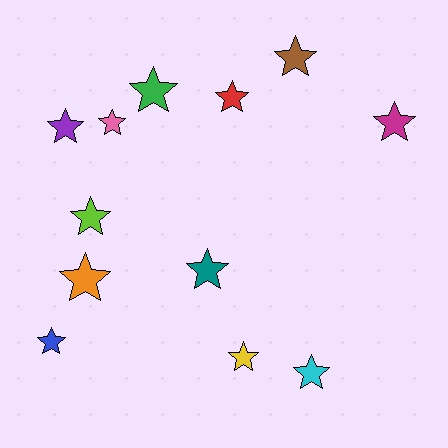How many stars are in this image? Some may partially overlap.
There are 12 stars.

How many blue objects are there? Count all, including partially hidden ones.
There is 1 blue object.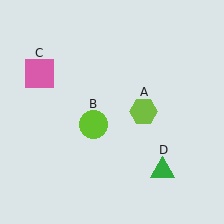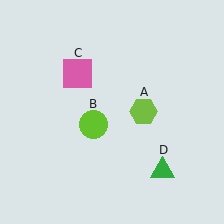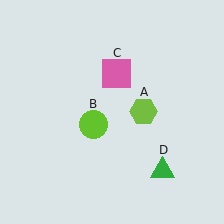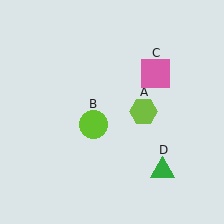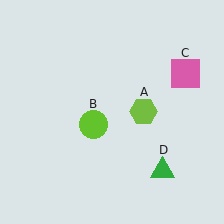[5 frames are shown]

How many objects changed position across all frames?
1 object changed position: pink square (object C).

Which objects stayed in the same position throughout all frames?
Lime hexagon (object A) and lime circle (object B) and green triangle (object D) remained stationary.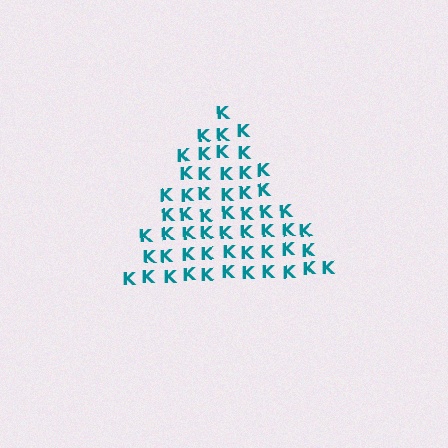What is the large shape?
The large shape is a triangle.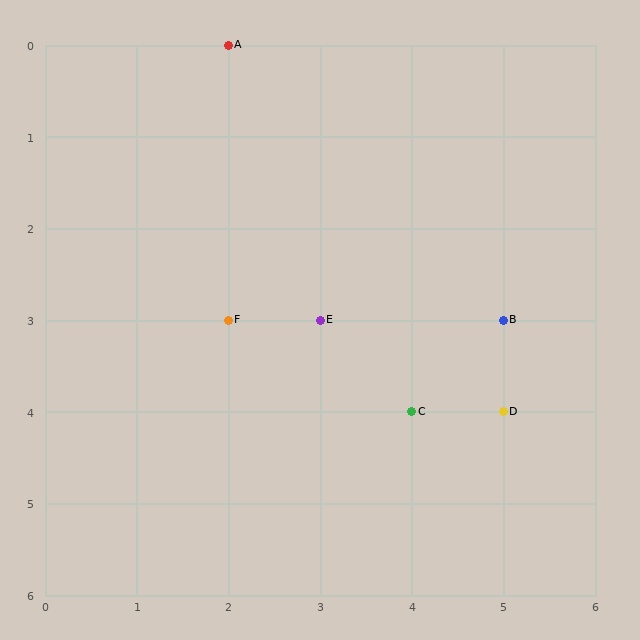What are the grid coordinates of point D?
Point D is at grid coordinates (5, 4).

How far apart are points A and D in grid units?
Points A and D are 3 columns and 4 rows apart (about 5.0 grid units diagonally).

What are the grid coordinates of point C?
Point C is at grid coordinates (4, 4).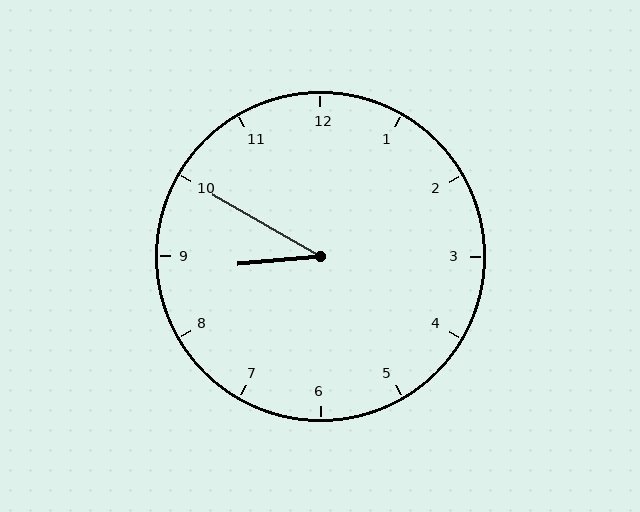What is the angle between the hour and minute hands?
Approximately 35 degrees.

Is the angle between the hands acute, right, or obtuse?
It is acute.